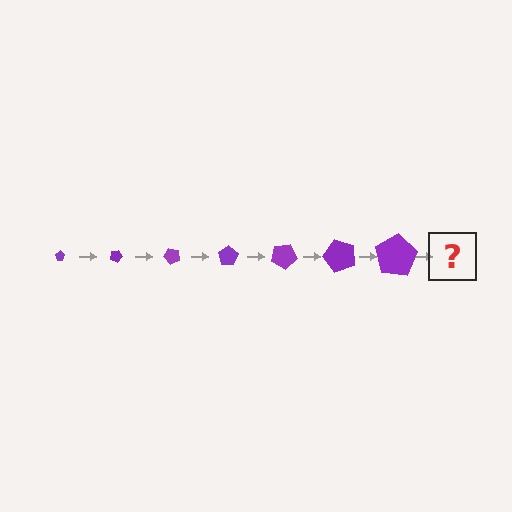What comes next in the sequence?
The next element should be a pentagon, larger than the previous one and rotated 175 degrees from the start.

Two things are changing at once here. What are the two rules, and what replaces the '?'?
The two rules are that the pentagon grows larger each step and it rotates 25 degrees each step. The '?' should be a pentagon, larger than the previous one and rotated 175 degrees from the start.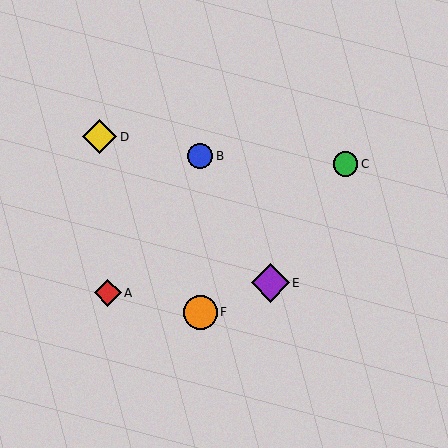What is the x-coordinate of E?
Object E is at x≈270.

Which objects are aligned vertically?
Objects B, F are aligned vertically.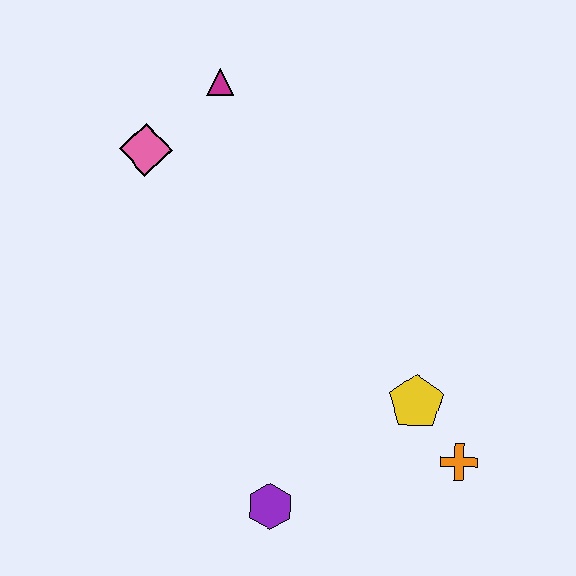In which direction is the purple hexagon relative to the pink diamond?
The purple hexagon is below the pink diamond.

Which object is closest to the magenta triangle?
The pink diamond is closest to the magenta triangle.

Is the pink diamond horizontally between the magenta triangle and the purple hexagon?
No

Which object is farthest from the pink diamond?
The orange cross is farthest from the pink diamond.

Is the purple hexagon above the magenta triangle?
No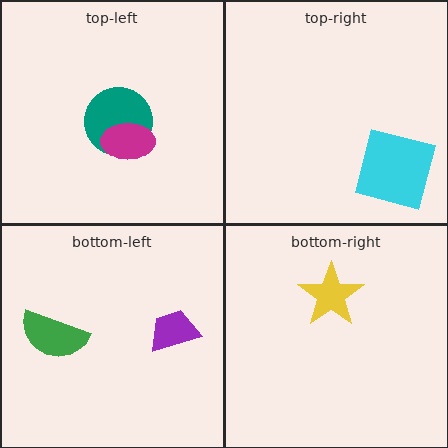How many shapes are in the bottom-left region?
2.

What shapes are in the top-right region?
The cyan square.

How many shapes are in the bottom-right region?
1.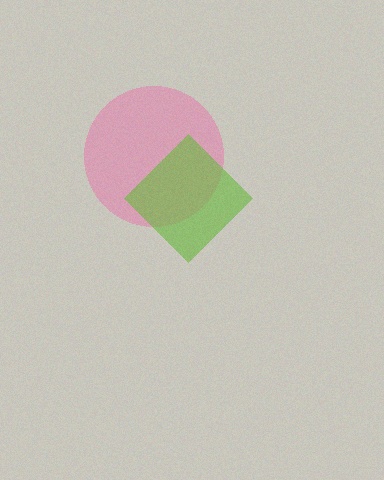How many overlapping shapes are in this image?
There are 2 overlapping shapes in the image.